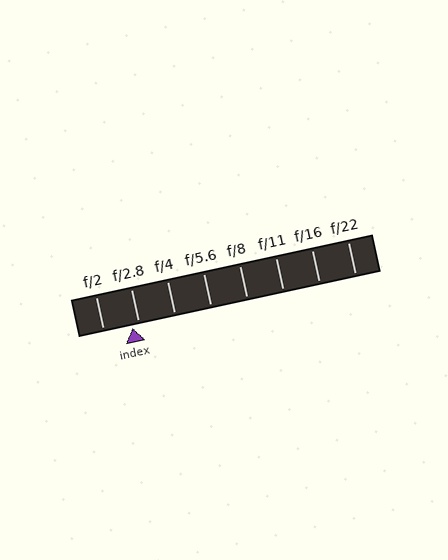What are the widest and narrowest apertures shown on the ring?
The widest aperture shown is f/2 and the narrowest is f/22.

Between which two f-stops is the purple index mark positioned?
The index mark is between f/2 and f/2.8.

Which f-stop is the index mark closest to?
The index mark is closest to f/2.8.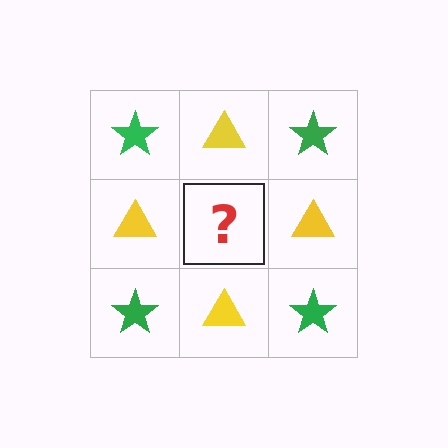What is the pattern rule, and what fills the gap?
The rule is that it alternates green star and yellow triangle in a checkerboard pattern. The gap should be filled with a green star.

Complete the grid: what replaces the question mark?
The question mark should be replaced with a green star.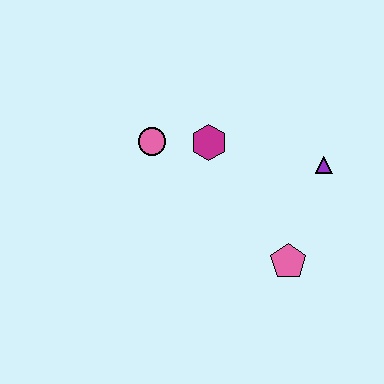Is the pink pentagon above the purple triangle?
No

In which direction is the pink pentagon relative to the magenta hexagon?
The pink pentagon is below the magenta hexagon.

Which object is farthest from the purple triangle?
The pink circle is farthest from the purple triangle.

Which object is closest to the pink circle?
The magenta hexagon is closest to the pink circle.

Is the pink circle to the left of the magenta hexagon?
Yes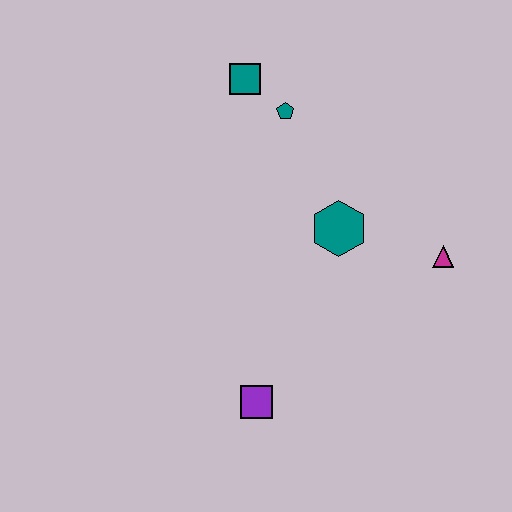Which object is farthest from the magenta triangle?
The teal square is farthest from the magenta triangle.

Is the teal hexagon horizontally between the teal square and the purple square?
No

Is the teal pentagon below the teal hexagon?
No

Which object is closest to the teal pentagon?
The teal square is closest to the teal pentagon.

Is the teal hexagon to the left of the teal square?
No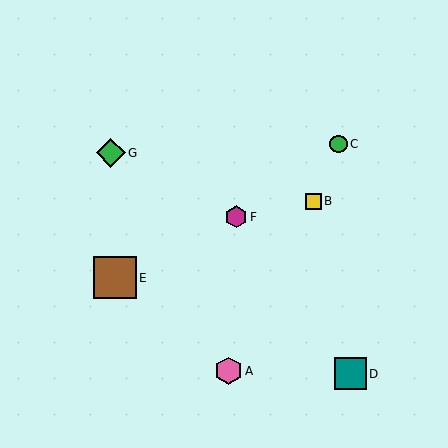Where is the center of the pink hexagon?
The center of the pink hexagon is at (228, 371).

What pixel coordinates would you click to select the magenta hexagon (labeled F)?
Click at (236, 217) to select the magenta hexagon F.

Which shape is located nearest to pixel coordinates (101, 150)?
The green diamond (labeled G) at (111, 153) is nearest to that location.